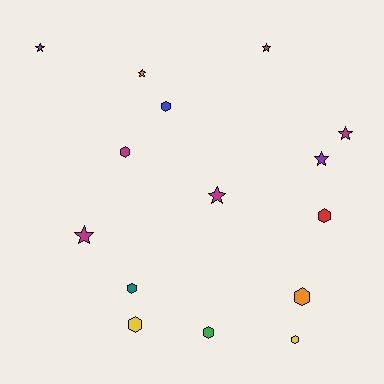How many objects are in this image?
There are 15 objects.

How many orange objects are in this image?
There are 2 orange objects.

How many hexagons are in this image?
There are 8 hexagons.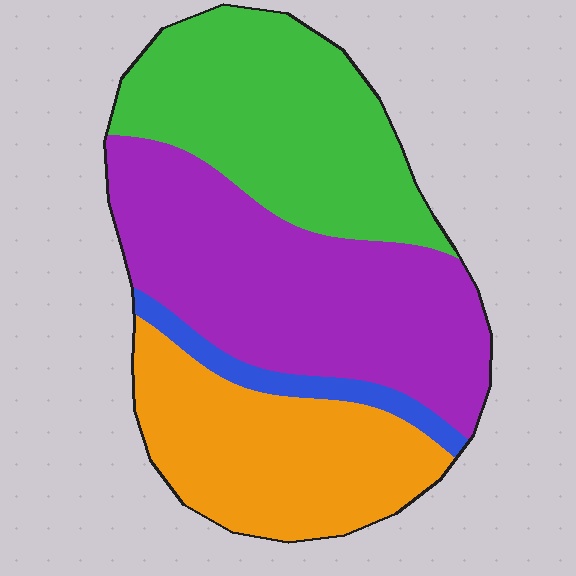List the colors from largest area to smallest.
From largest to smallest: purple, green, orange, blue.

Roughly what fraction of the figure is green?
Green takes up about one third (1/3) of the figure.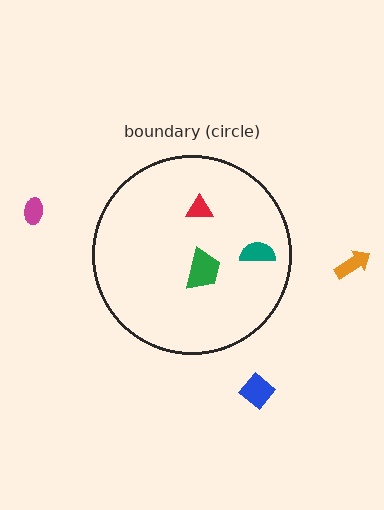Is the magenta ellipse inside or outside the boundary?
Outside.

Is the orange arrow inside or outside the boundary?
Outside.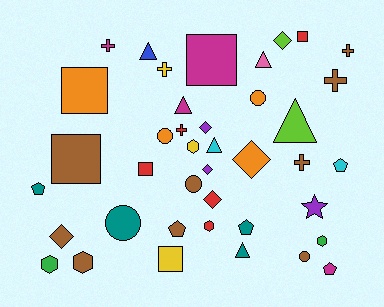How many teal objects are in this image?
There are 4 teal objects.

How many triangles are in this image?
There are 6 triangles.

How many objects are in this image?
There are 40 objects.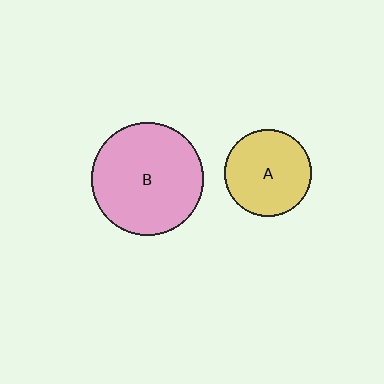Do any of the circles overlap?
No, none of the circles overlap.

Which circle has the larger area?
Circle B (pink).